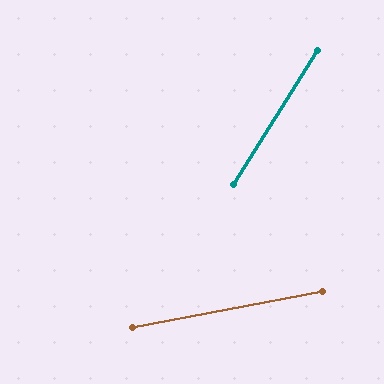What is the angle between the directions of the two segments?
Approximately 47 degrees.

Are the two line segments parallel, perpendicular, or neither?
Neither parallel nor perpendicular — they differ by about 47°.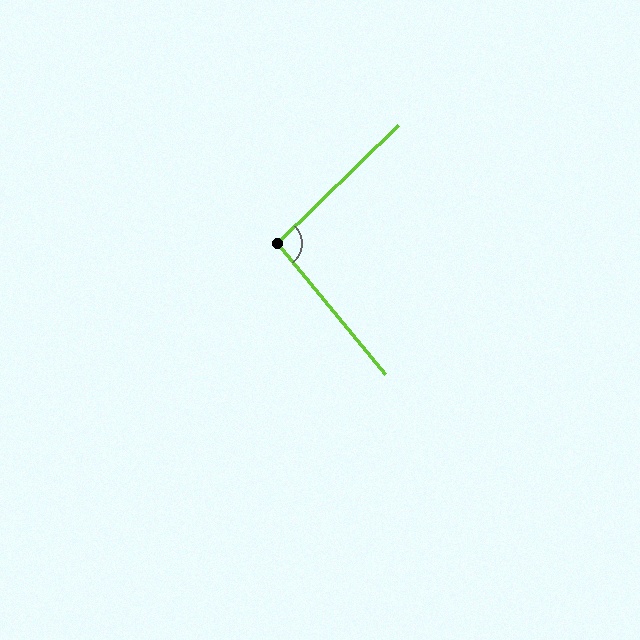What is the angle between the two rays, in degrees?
Approximately 95 degrees.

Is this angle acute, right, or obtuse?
It is approximately a right angle.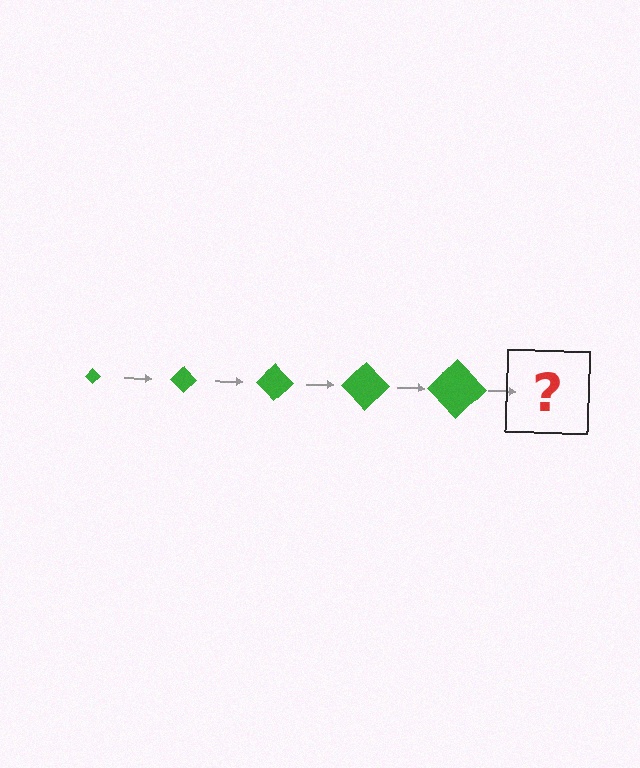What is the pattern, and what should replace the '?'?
The pattern is that the diamond gets progressively larger each step. The '?' should be a green diamond, larger than the previous one.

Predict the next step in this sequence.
The next step is a green diamond, larger than the previous one.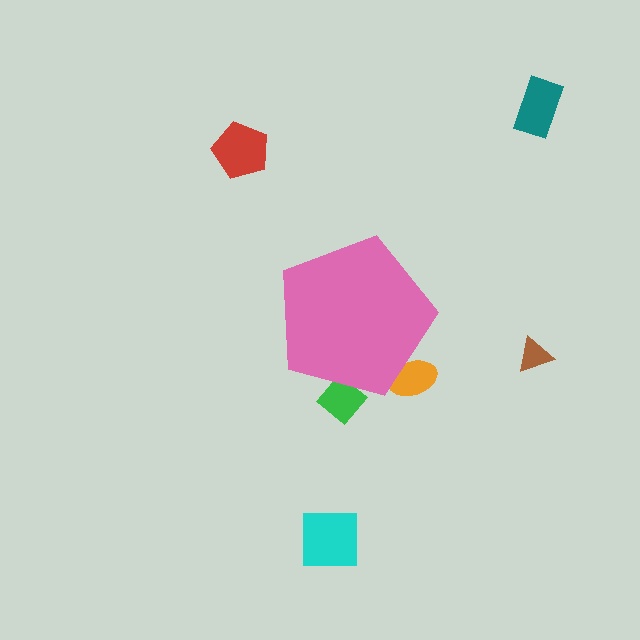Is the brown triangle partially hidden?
No, the brown triangle is fully visible.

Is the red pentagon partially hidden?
No, the red pentagon is fully visible.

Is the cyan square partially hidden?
No, the cyan square is fully visible.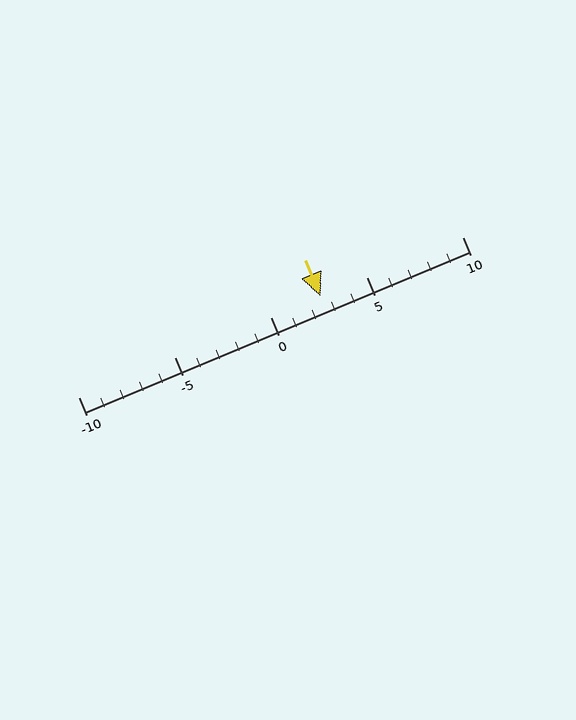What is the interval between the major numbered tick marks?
The major tick marks are spaced 5 units apart.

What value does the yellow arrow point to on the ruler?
The yellow arrow points to approximately 3.